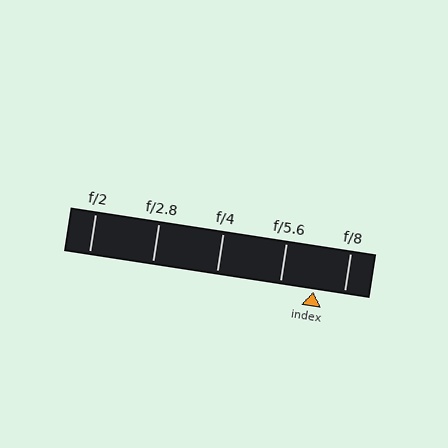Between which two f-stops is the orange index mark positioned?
The index mark is between f/5.6 and f/8.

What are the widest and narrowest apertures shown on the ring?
The widest aperture shown is f/2 and the narrowest is f/8.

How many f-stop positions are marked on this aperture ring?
There are 5 f-stop positions marked.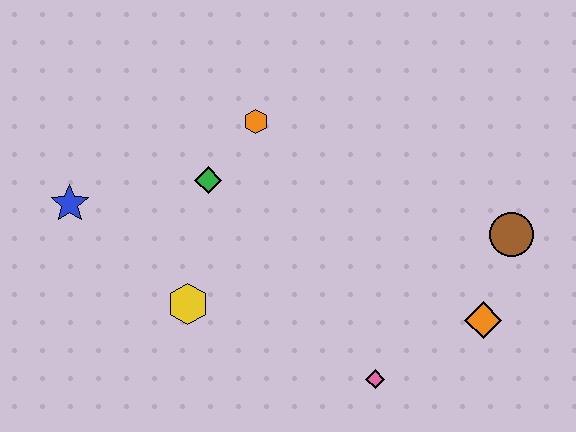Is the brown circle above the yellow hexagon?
Yes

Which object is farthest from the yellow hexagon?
The brown circle is farthest from the yellow hexagon.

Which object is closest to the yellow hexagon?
The green diamond is closest to the yellow hexagon.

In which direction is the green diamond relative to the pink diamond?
The green diamond is above the pink diamond.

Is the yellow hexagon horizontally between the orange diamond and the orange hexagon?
No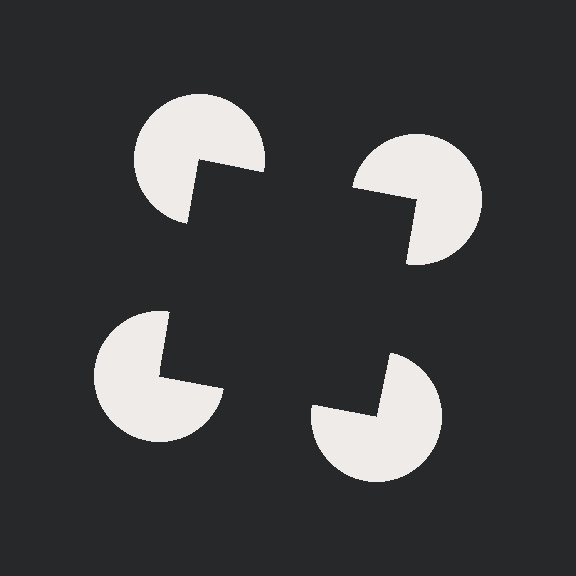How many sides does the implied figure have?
4 sides.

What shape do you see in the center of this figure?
An illusory square — its edges are inferred from the aligned wedge cuts in the pac-man discs, not physically drawn.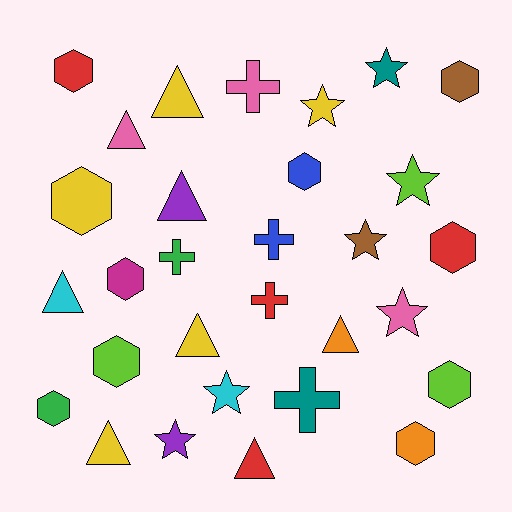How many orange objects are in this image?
There are 2 orange objects.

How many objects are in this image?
There are 30 objects.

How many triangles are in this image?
There are 8 triangles.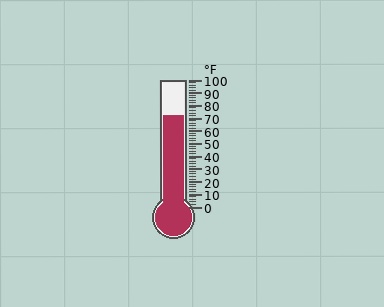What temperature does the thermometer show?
The thermometer shows approximately 72°F.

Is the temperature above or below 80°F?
The temperature is below 80°F.